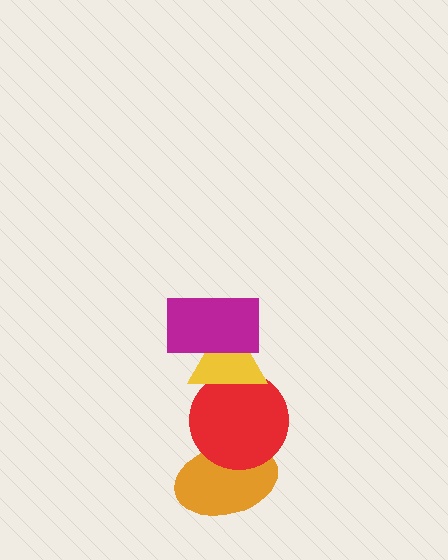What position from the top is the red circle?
The red circle is 3rd from the top.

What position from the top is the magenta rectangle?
The magenta rectangle is 1st from the top.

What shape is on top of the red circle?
The yellow triangle is on top of the red circle.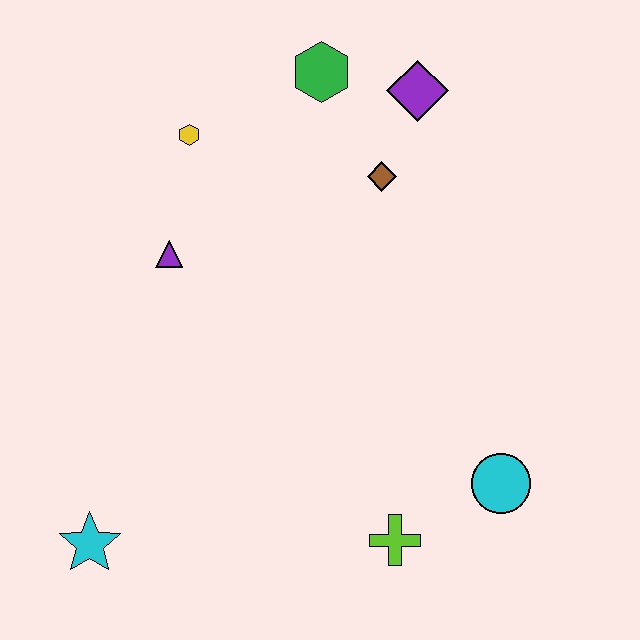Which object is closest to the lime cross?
The cyan circle is closest to the lime cross.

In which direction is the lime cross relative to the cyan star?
The lime cross is to the right of the cyan star.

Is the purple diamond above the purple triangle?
Yes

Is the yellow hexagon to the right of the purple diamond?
No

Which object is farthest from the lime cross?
The green hexagon is farthest from the lime cross.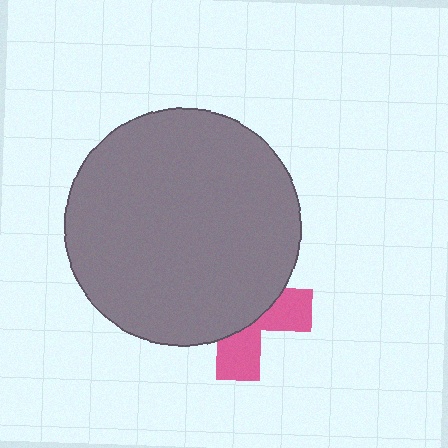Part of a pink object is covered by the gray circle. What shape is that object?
It is a cross.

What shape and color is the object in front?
The object in front is a gray circle.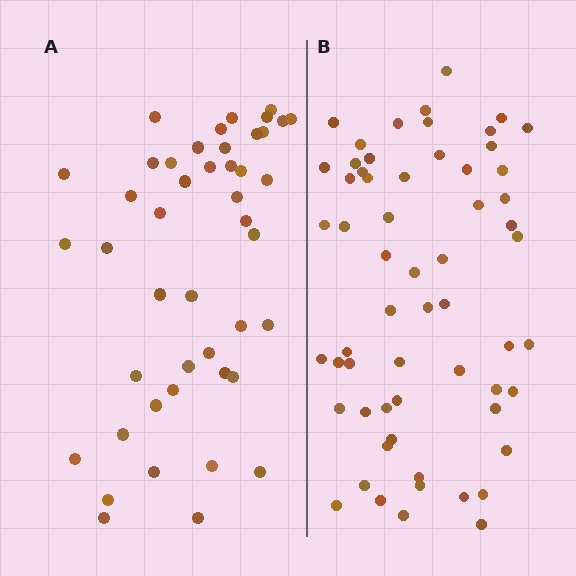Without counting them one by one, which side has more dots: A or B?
Region B (the right region) has more dots.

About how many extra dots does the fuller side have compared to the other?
Region B has approximately 15 more dots than region A.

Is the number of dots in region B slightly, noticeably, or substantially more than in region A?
Region B has noticeably more, but not dramatically so. The ratio is roughly 1.3 to 1.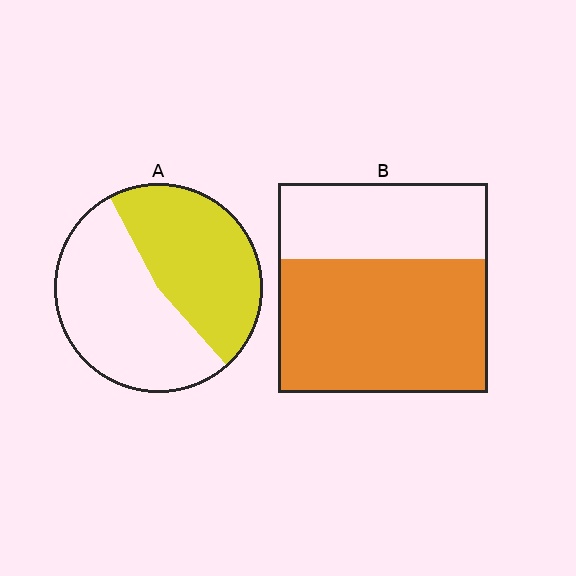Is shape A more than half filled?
Roughly half.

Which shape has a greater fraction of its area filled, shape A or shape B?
Shape B.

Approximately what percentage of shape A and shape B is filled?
A is approximately 45% and B is approximately 65%.